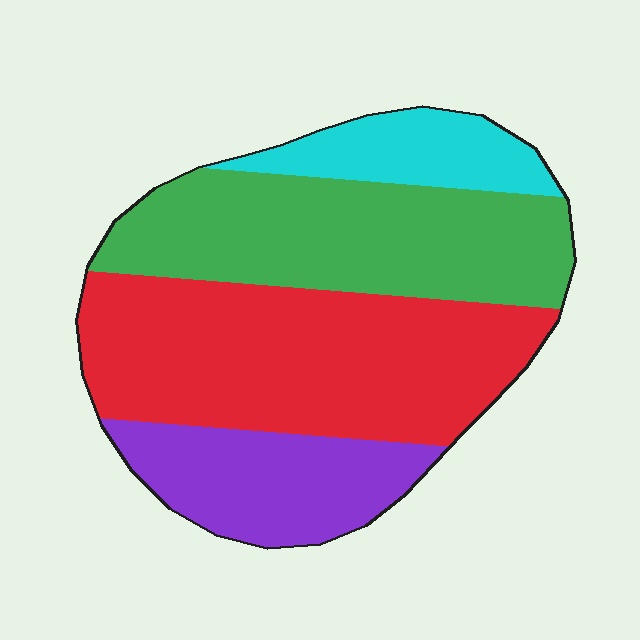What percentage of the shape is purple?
Purple covers around 20% of the shape.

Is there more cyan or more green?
Green.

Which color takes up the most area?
Red, at roughly 40%.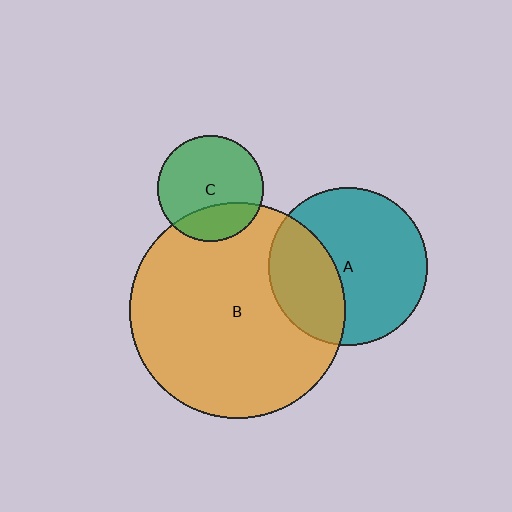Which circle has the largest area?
Circle B (orange).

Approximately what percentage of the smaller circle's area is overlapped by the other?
Approximately 25%.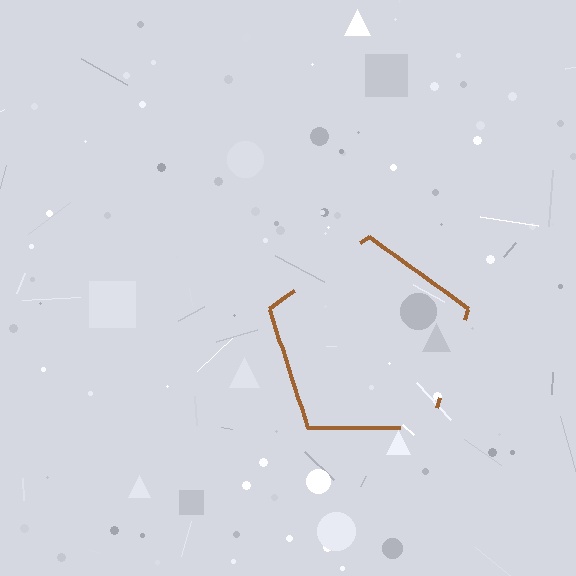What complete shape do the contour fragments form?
The contour fragments form a pentagon.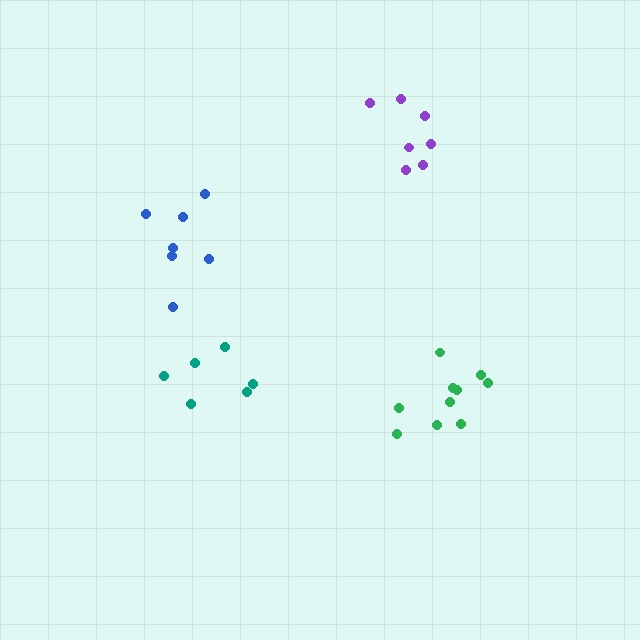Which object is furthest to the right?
The green cluster is rightmost.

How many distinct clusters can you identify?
There are 4 distinct clusters.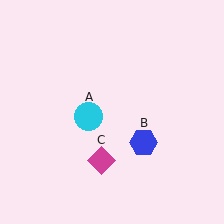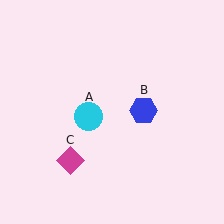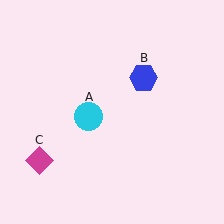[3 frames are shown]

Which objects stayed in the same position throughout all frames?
Cyan circle (object A) remained stationary.